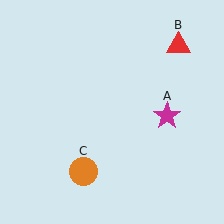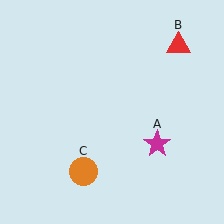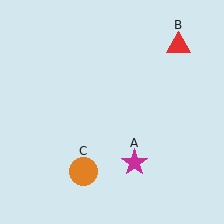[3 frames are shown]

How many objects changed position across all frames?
1 object changed position: magenta star (object A).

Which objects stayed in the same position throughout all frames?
Red triangle (object B) and orange circle (object C) remained stationary.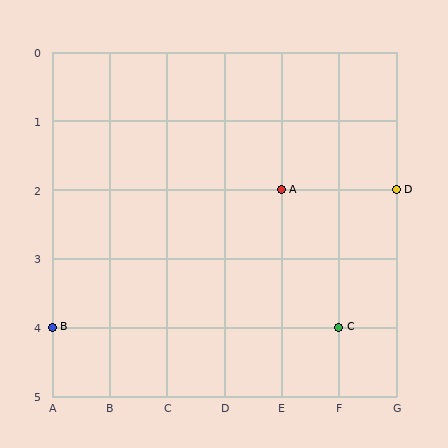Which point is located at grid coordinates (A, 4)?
Point B is at (A, 4).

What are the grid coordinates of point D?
Point D is at grid coordinates (G, 2).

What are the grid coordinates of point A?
Point A is at grid coordinates (E, 2).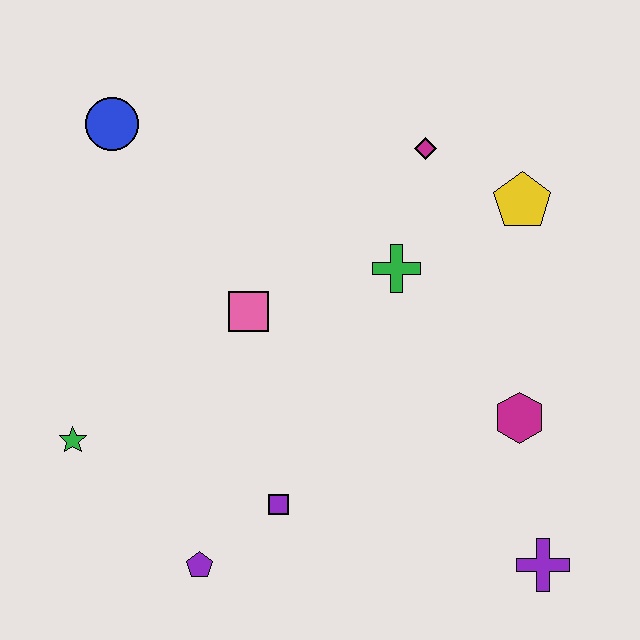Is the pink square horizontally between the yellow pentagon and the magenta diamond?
No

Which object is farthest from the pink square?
The purple cross is farthest from the pink square.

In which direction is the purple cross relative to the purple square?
The purple cross is to the right of the purple square.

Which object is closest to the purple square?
The purple pentagon is closest to the purple square.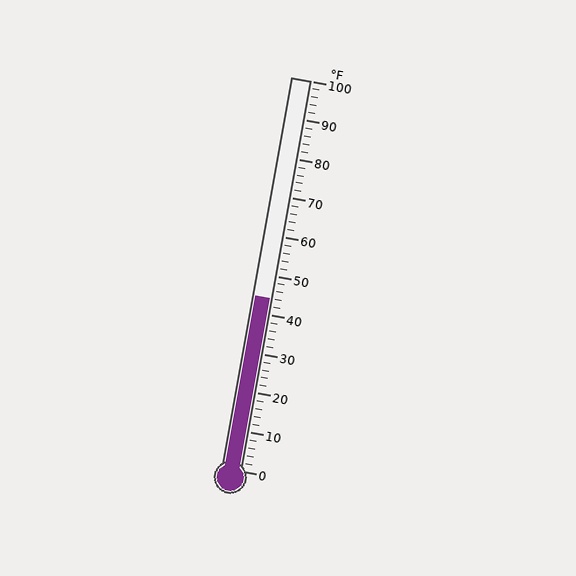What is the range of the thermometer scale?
The thermometer scale ranges from 0°F to 100°F.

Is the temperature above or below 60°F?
The temperature is below 60°F.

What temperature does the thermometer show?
The thermometer shows approximately 44°F.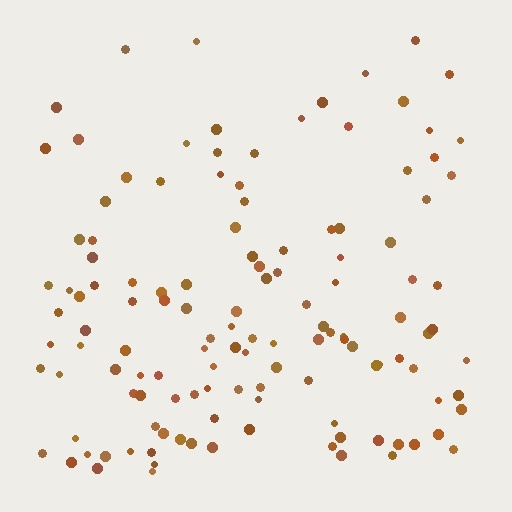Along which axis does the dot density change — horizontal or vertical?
Vertical.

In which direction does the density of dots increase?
From top to bottom, with the bottom side densest.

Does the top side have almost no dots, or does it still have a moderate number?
Still a moderate number, just noticeably fewer than the bottom.